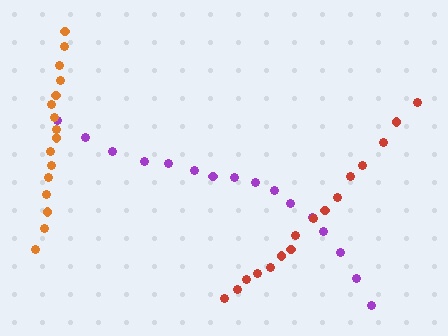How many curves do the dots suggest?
There are 3 distinct paths.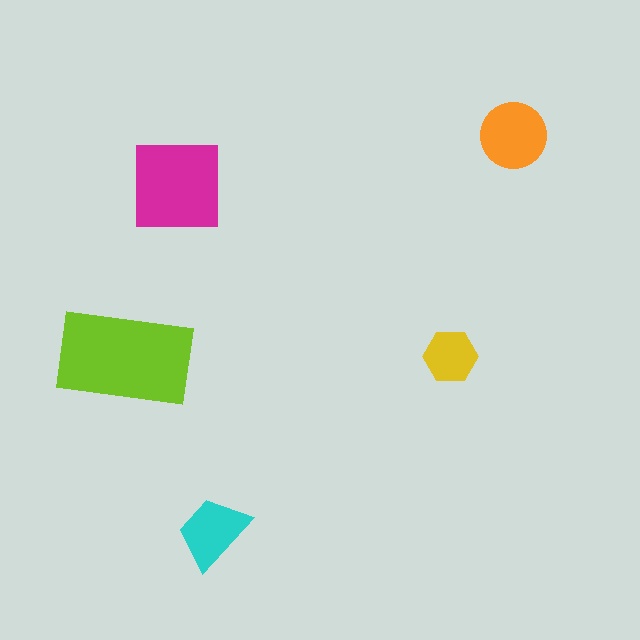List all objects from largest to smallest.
The lime rectangle, the magenta square, the orange circle, the cyan trapezoid, the yellow hexagon.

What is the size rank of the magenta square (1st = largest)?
2nd.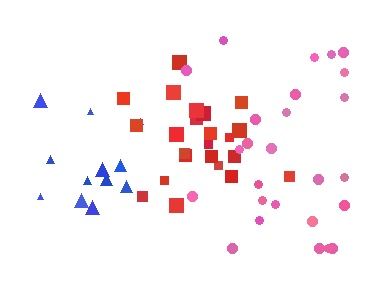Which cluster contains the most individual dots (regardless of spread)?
Pink (26).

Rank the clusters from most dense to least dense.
red, blue, pink.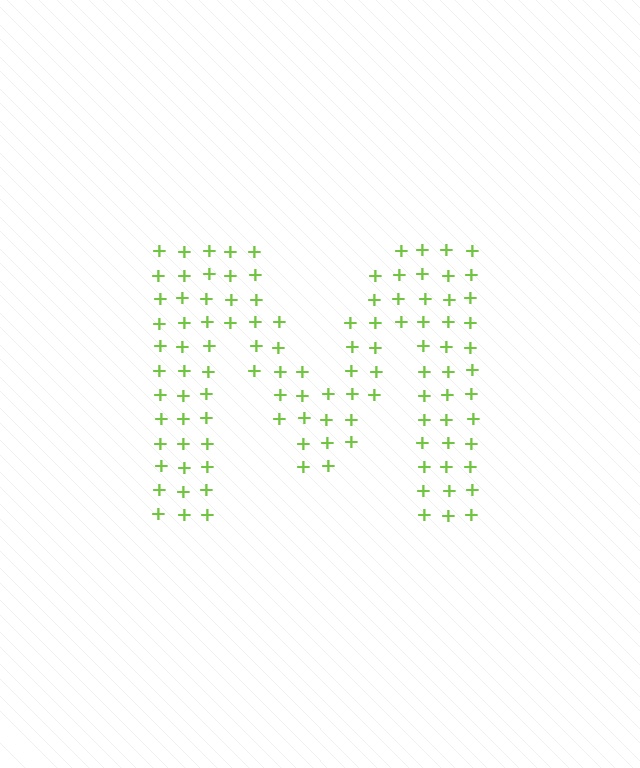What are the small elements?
The small elements are plus signs.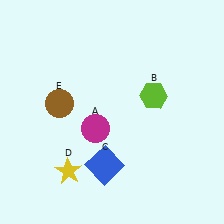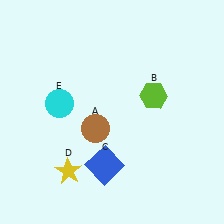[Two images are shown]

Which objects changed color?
A changed from magenta to brown. E changed from brown to cyan.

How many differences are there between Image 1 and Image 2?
There are 2 differences between the two images.